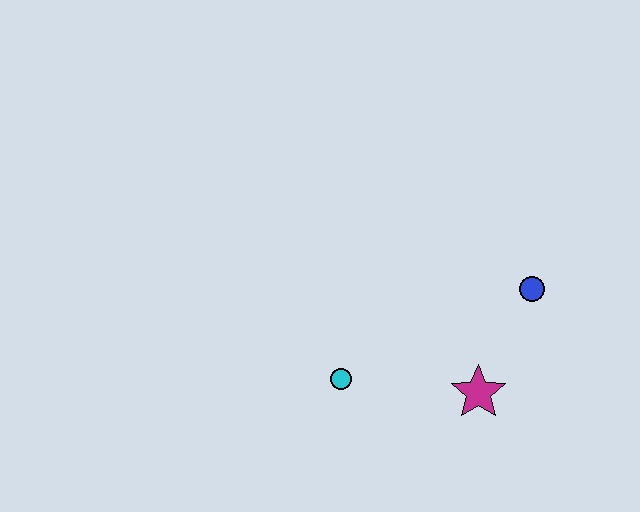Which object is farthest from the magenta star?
The cyan circle is farthest from the magenta star.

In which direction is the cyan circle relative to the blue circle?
The cyan circle is to the left of the blue circle.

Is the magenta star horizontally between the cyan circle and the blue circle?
Yes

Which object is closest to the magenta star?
The blue circle is closest to the magenta star.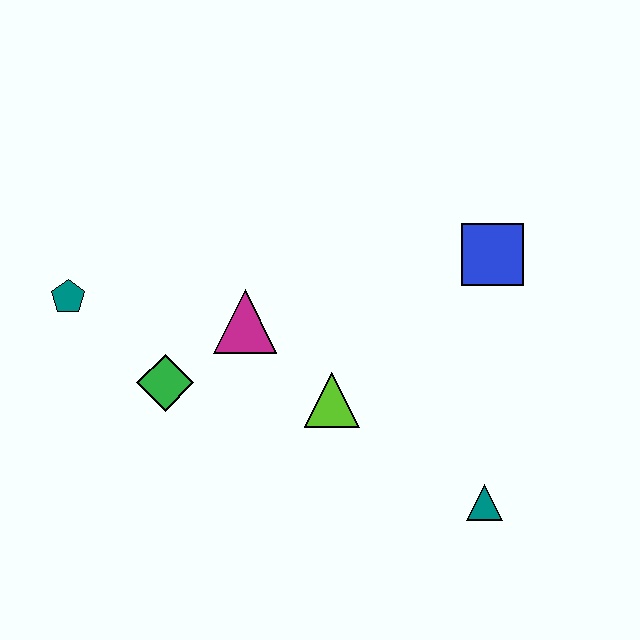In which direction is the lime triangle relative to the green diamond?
The lime triangle is to the right of the green diamond.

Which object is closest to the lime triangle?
The magenta triangle is closest to the lime triangle.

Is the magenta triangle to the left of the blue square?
Yes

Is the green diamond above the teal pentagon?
No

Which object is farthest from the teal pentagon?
The teal triangle is farthest from the teal pentagon.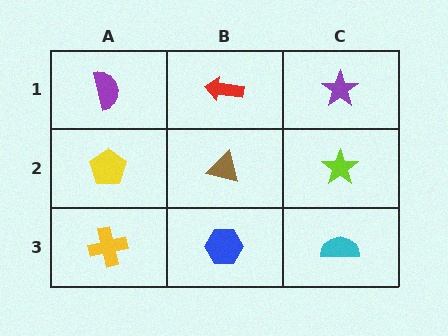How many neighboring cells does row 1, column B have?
3.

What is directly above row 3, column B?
A brown triangle.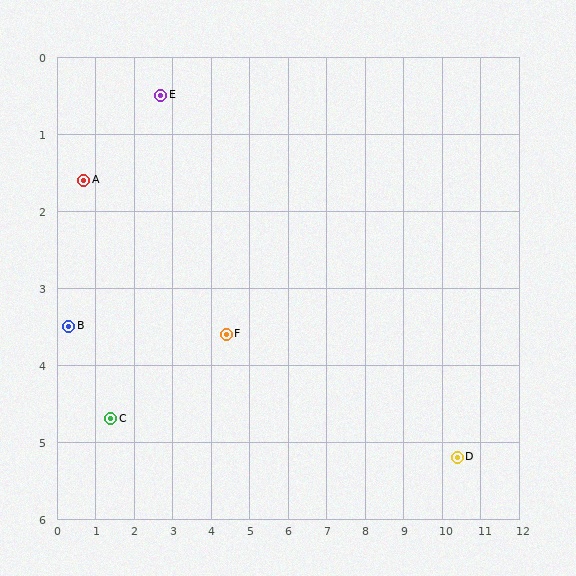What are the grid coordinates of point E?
Point E is at approximately (2.7, 0.5).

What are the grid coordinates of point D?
Point D is at approximately (10.4, 5.2).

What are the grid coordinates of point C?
Point C is at approximately (1.4, 4.7).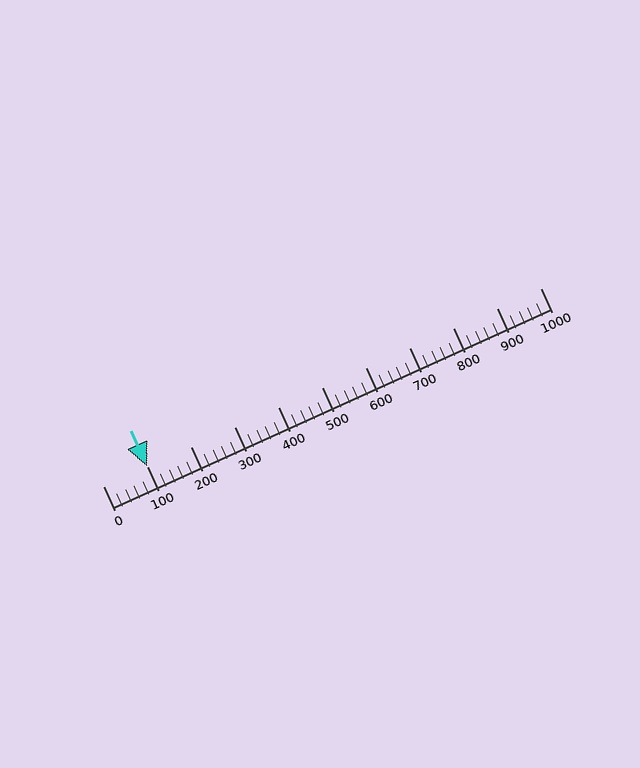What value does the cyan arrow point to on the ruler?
The cyan arrow points to approximately 100.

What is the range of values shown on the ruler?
The ruler shows values from 0 to 1000.